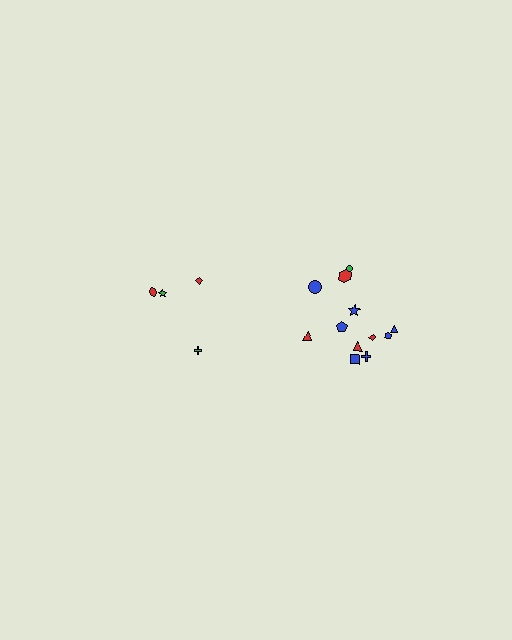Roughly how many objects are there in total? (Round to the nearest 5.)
Roughly 15 objects in total.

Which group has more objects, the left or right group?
The right group.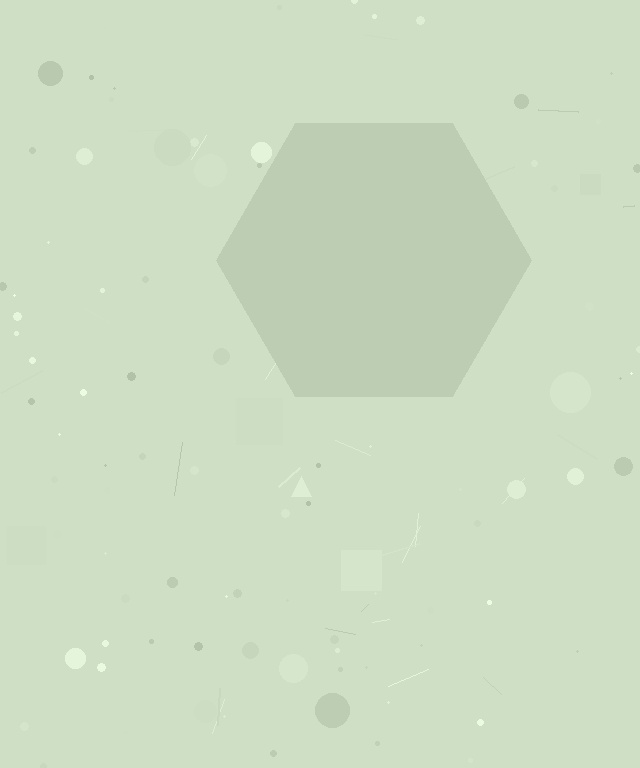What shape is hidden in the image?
A hexagon is hidden in the image.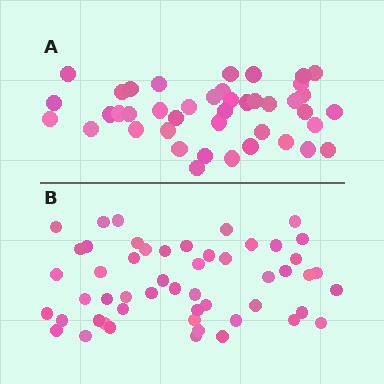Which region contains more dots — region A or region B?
Region B (the bottom region) has more dots.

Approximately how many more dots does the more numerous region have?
Region B has roughly 10 or so more dots than region A.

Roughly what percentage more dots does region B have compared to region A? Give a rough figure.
About 25% more.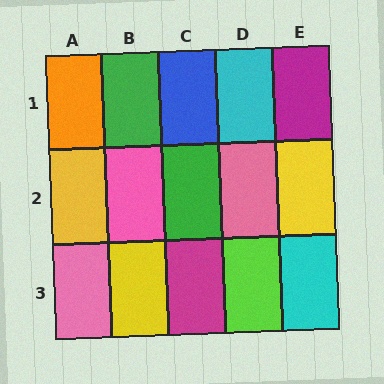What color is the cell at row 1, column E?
Magenta.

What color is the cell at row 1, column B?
Green.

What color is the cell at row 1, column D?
Cyan.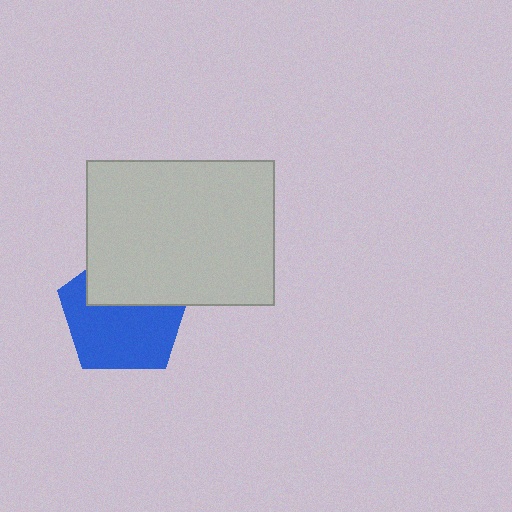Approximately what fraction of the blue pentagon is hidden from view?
Roughly 38% of the blue pentagon is hidden behind the light gray rectangle.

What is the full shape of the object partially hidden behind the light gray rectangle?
The partially hidden object is a blue pentagon.